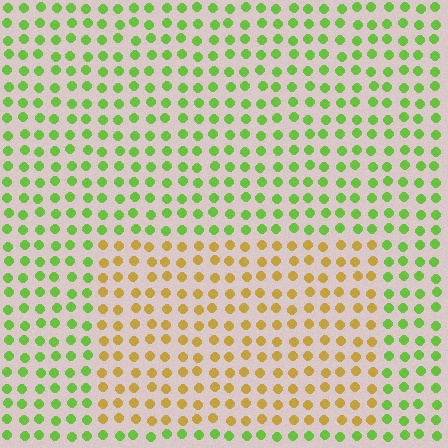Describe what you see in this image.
The image is filled with small lime elements in a uniform arrangement. A rectangle-shaped region is visible where the elements are tinted to a slightly different hue, forming a subtle color boundary.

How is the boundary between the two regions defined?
The boundary is defined purely by a slight shift in hue (about 57 degrees). Spacing, size, and orientation are identical on both sides.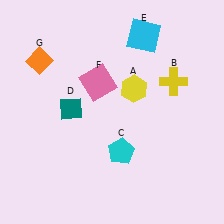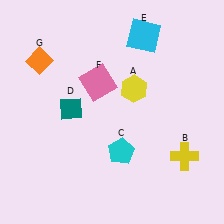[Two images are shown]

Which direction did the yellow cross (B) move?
The yellow cross (B) moved down.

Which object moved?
The yellow cross (B) moved down.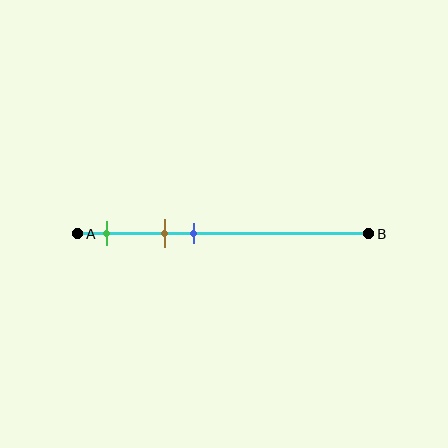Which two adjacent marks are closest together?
The brown and blue marks are the closest adjacent pair.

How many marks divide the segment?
There are 3 marks dividing the segment.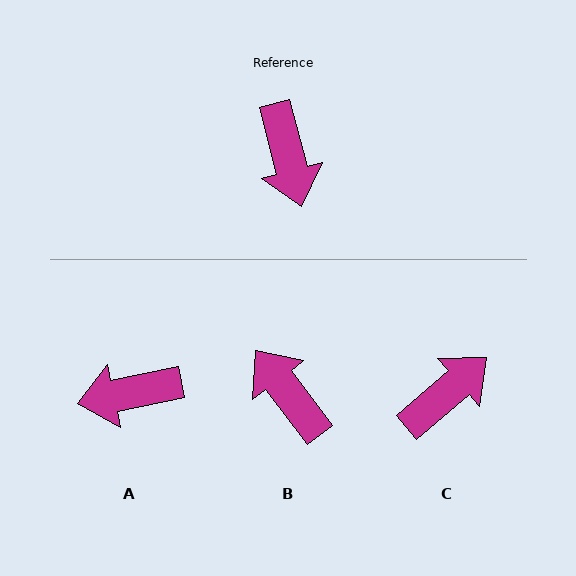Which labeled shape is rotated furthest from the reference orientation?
B, about 158 degrees away.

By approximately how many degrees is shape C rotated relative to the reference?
Approximately 116 degrees counter-clockwise.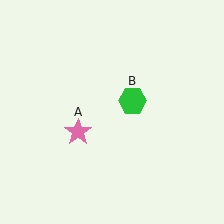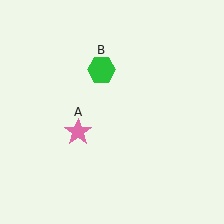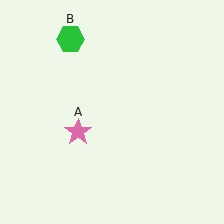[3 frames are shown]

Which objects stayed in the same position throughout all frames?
Pink star (object A) remained stationary.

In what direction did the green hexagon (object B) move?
The green hexagon (object B) moved up and to the left.